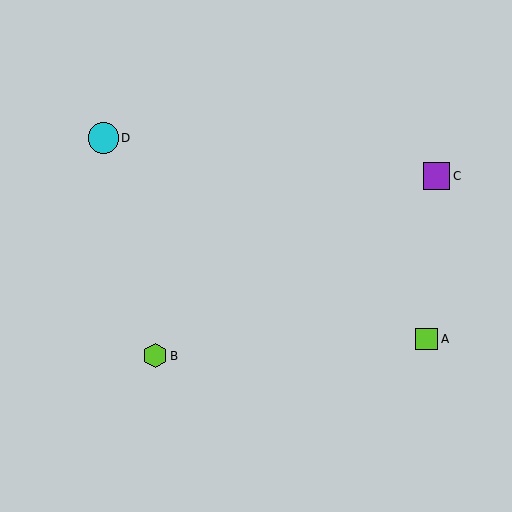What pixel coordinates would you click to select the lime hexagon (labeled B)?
Click at (155, 356) to select the lime hexagon B.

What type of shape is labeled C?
Shape C is a purple square.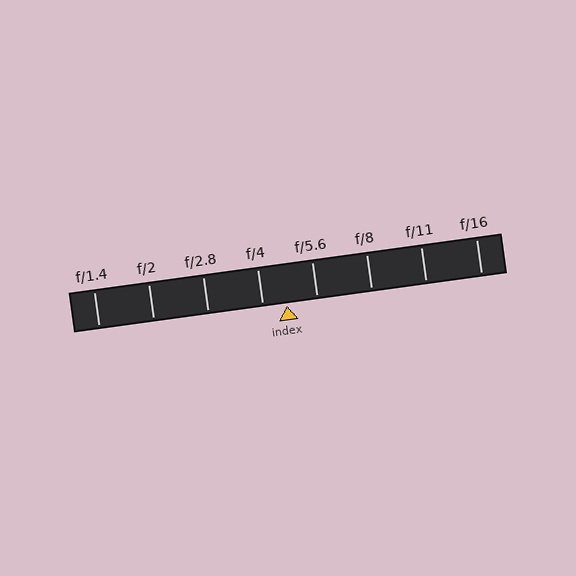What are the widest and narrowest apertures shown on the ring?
The widest aperture shown is f/1.4 and the narrowest is f/16.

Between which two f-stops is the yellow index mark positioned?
The index mark is between f/4 and f/5.6.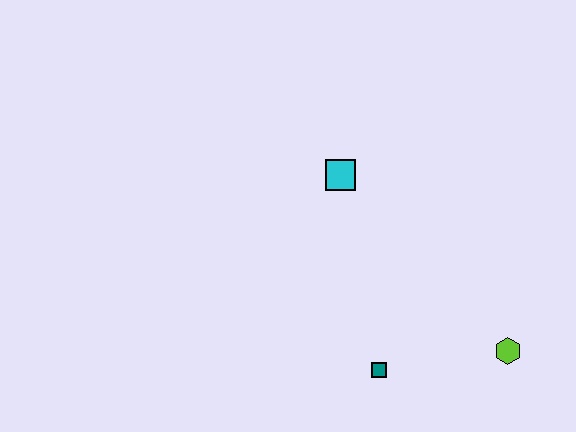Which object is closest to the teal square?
The lime hexagon is closest to the teal square.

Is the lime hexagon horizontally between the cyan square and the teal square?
No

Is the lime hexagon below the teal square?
No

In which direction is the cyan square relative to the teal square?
The cyan square is above the teal square.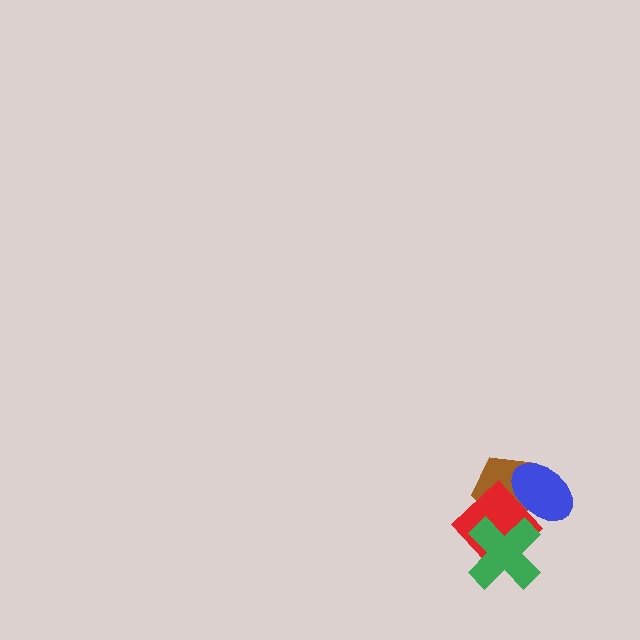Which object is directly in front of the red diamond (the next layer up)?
The green cross is directly in front of the red diamond.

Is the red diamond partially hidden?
Yes, it is partially covered by another shape.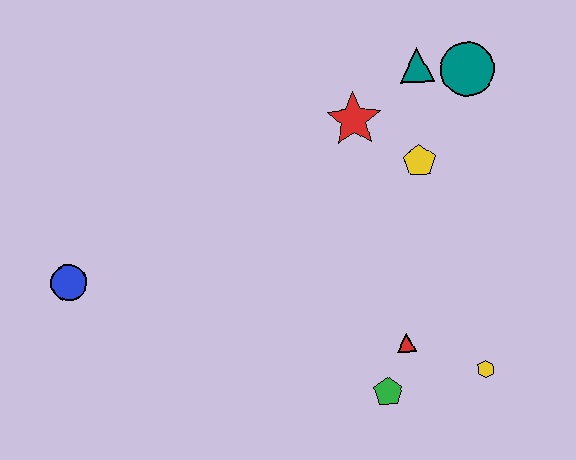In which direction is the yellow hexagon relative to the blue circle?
The yellow hexagon is to the right of the blue circle.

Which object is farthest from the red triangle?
The blue circle is farthest from the red triangle.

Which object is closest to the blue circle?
The red star is closest to the blue circle.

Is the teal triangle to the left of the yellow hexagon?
Yes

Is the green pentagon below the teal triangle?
Yes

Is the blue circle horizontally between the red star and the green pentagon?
No